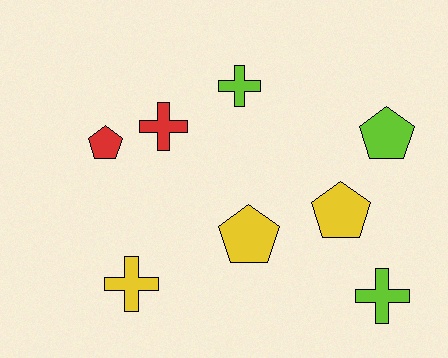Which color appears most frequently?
Lime, with 3 objects.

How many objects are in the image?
There are 8 objects.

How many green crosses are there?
There are no green crosses.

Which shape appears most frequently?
Cross, with 4 objects.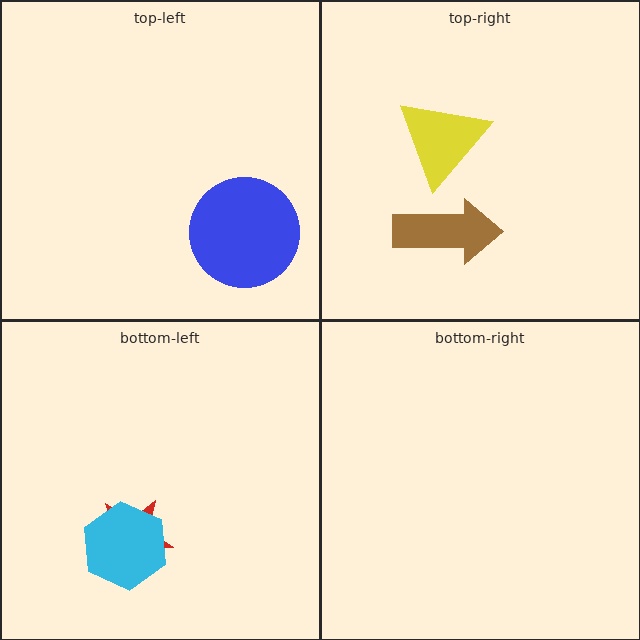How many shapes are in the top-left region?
1.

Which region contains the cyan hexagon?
The bottom-left region.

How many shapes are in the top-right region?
2.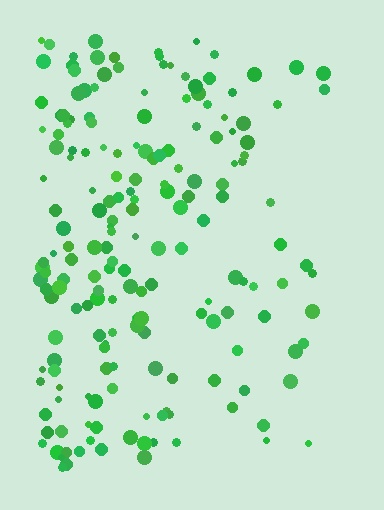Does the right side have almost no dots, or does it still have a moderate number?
Still a moderate number, just noticeably fewer than the left.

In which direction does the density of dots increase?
From right to left, with the left side densest.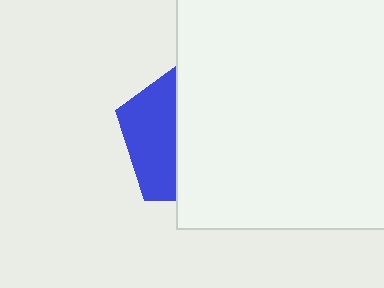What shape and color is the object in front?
The object in front is a white rectangle.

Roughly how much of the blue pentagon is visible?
A small part of it is visible (roughly 36%).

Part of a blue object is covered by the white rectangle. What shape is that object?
It is a pentagon.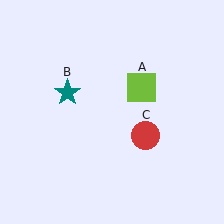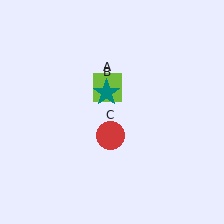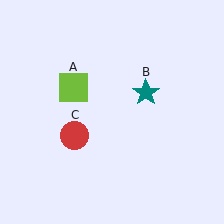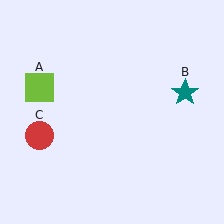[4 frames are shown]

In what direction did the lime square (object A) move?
The lime square (object A) moved left.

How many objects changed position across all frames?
3 objects changed position: lime square (object A), teal star (object B), red circle (object C).